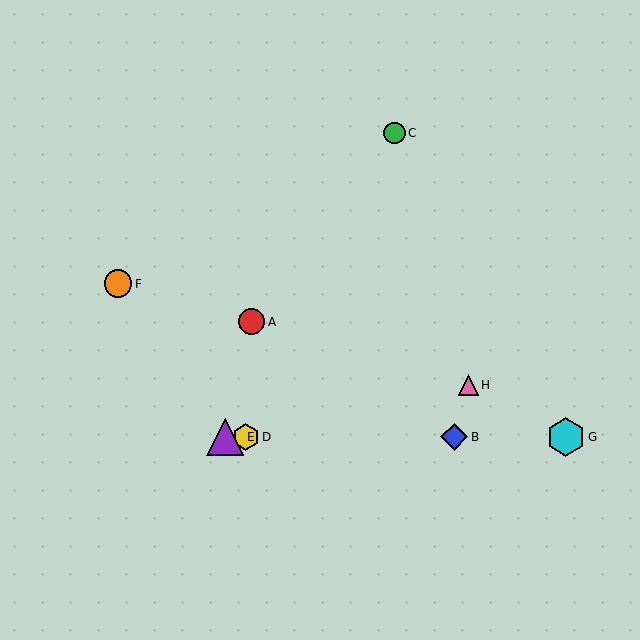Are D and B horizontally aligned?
Yes, both are at y≈437.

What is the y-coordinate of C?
Object C is at y≈133.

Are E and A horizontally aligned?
No, E is at y≈437 and A is at y≈322.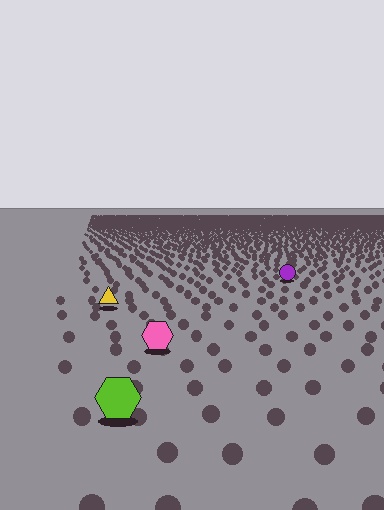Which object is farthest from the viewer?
The purple circle is farthest from the viewer. It appears smaller and the ground texture around it is denser.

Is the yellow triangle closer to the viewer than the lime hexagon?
No. The lime hexagon is closer — you can tell from the texture gradient: the ground texture is coarser near it.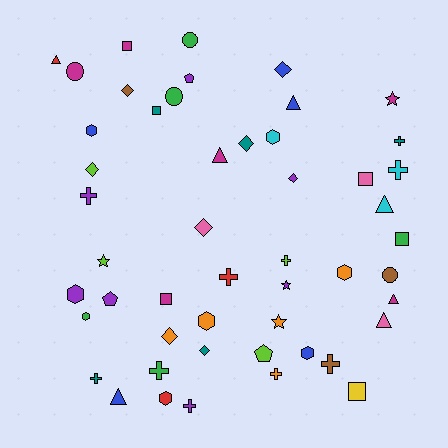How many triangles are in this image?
There are 7 triangles.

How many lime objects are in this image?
There are 4 lime objects.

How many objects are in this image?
There are 50 objects.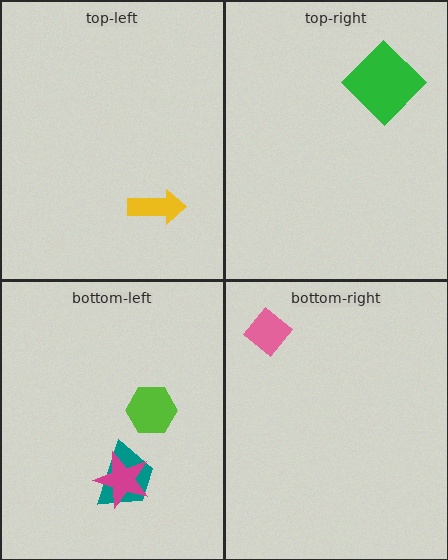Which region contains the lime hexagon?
The bottom-left region.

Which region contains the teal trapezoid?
The bottom-left region.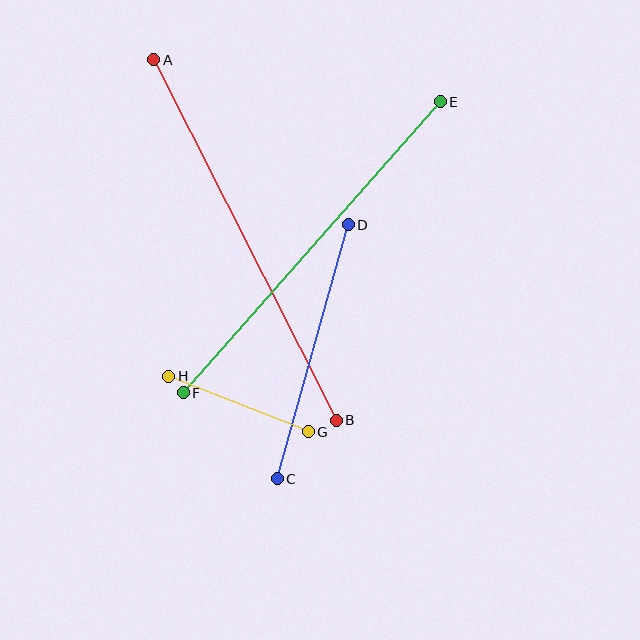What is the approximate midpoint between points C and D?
The midpoint is at approximately (313, 352) pixels.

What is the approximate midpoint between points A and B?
The midpoint is at approximately (245, 240) pixels.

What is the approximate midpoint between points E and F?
The midpoint is at approximately (312, 247) pixels.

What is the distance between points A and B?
The distance is approximately 404 pixels.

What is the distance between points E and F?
The distance is approximately 388 pixels.